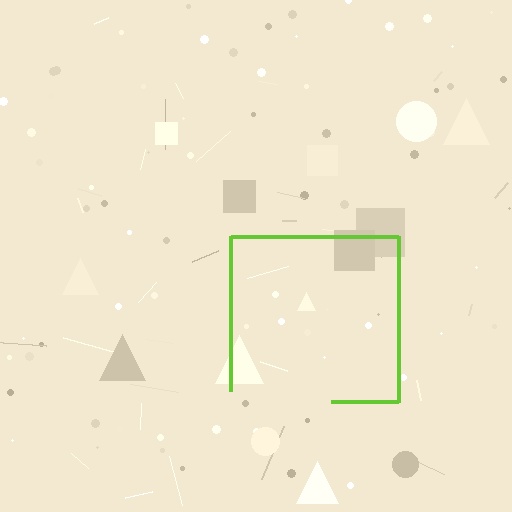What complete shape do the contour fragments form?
The contour fragments form a square.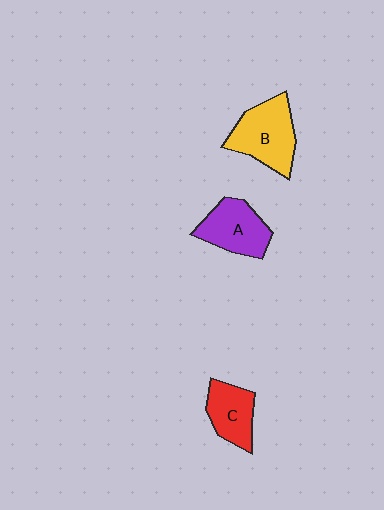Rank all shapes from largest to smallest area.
From largest to smallest: B (yellow), A (purple), C (red).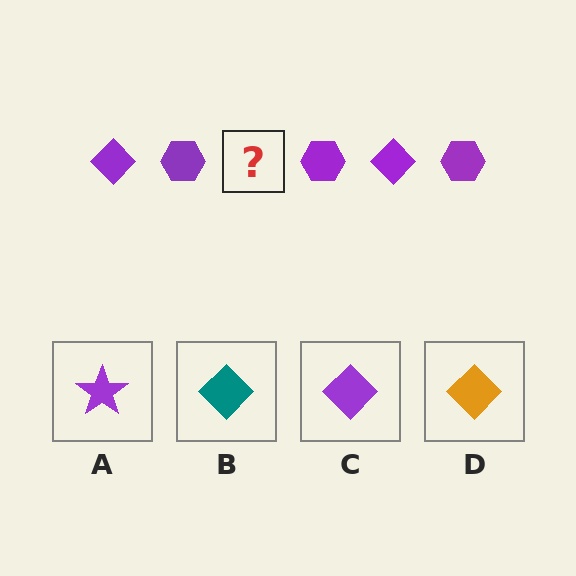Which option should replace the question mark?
Option C.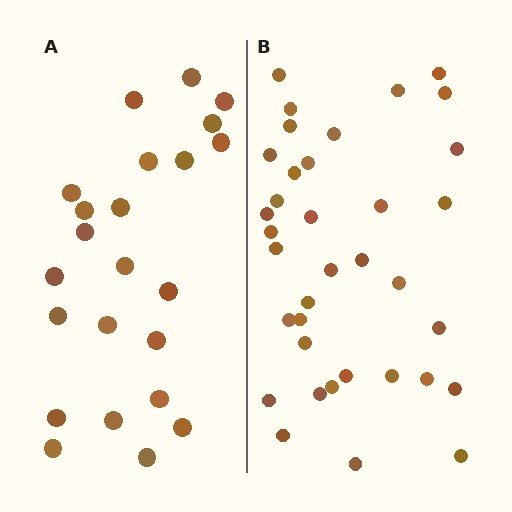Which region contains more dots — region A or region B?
Region B (the right region) has more dots.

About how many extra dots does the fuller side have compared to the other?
Region B has approximately 15 more dots than region A.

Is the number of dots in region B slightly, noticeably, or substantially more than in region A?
Region B has substantially more. The ratio is roughly 1.6 to 1.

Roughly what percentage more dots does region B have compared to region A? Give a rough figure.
About 55% more.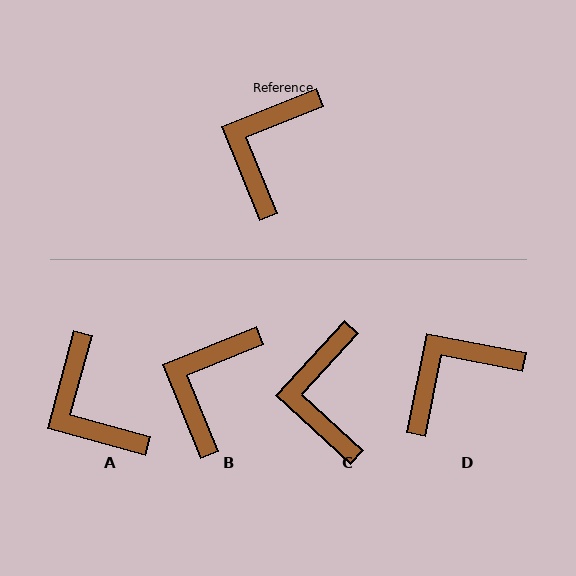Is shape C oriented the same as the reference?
No, it is off by about 25 degrees.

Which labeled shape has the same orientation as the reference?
B.